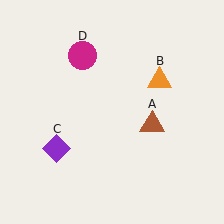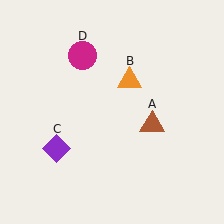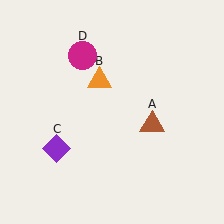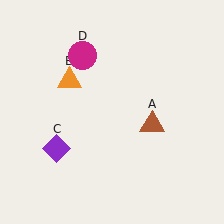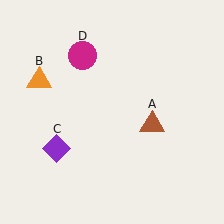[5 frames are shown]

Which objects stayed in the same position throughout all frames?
Brown triangle (object A) and purple diamond (object C) and magenta circle (object D) remained stationary.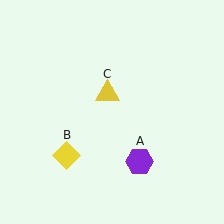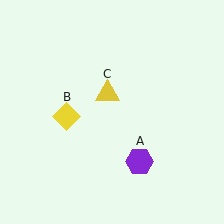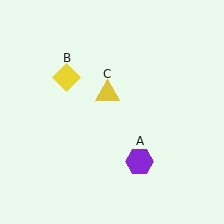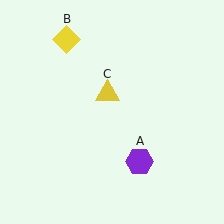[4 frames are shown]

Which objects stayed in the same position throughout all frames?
Purple hexagon (object A) and yellow triangle (object C) remained stationary.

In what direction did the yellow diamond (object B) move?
The yellow diamond (object B) moved up.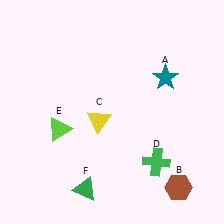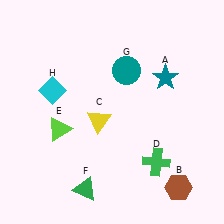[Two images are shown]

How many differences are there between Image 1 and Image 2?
There are 2 differences between the two images.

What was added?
A teal circle (G), a cyan diamond (H) were added in Image 2.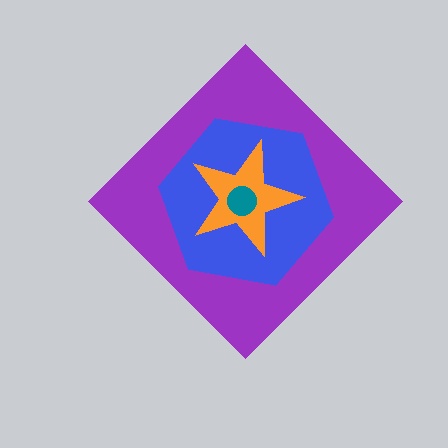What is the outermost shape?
The purple diamond.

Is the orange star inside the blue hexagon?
Yes.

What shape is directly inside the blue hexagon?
The orange star.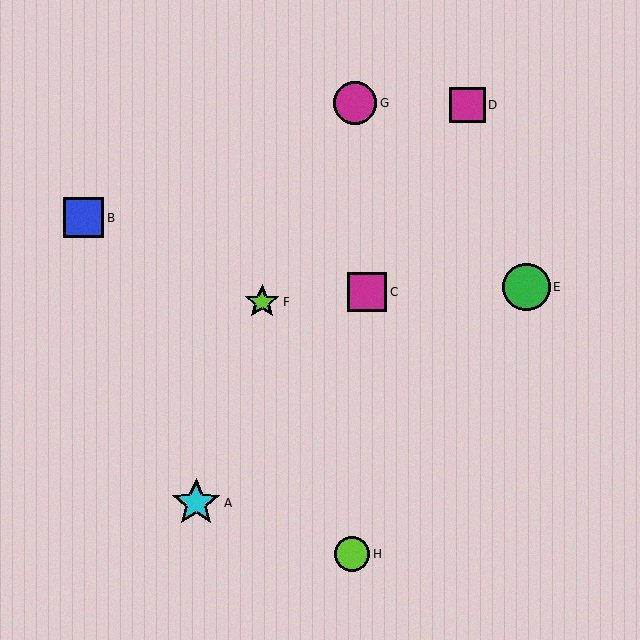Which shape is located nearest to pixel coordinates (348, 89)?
The magenta circle (labeled G) at (355, 103) is nearest to that location.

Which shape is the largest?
The cyan star (labeled A) is the largest.